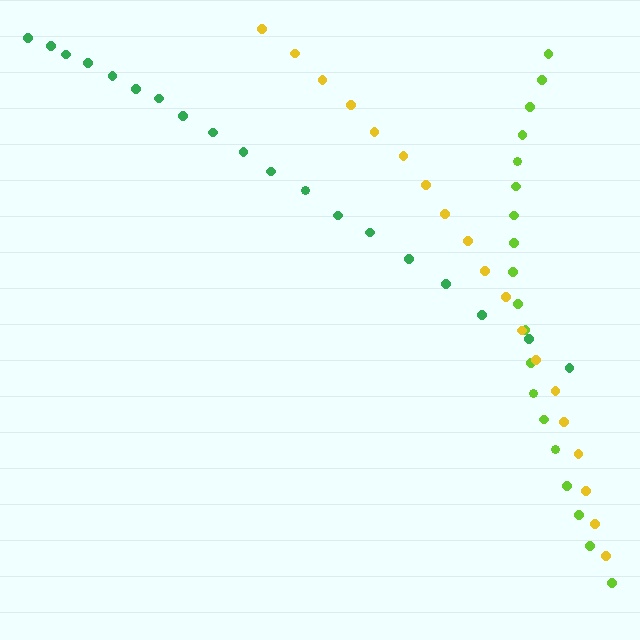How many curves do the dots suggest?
There are 3 distinct paths.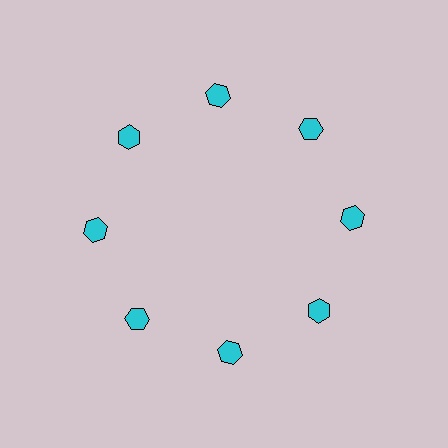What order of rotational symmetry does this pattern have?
This pattern has 8-fold rotational symmetry.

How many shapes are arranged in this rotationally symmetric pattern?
There are 8 shapes, arranged in 8 groups of 1.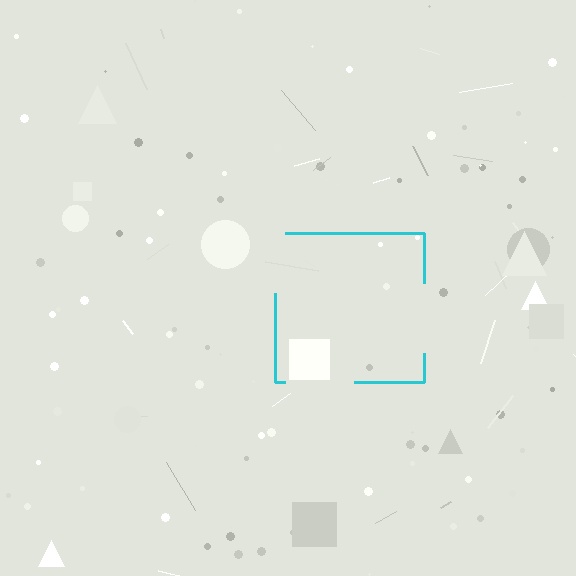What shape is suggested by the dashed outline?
The dashed outline suggests a square.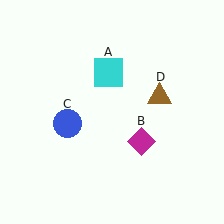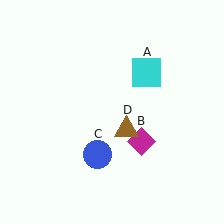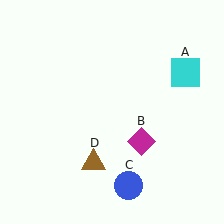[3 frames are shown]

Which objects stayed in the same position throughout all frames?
Magenta diamond (object B) remained stationary.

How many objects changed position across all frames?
3 objects changed position: cyan square (object A), blue circle (object C), brown triangle (object D).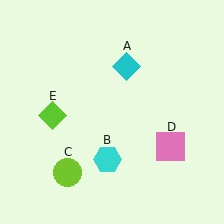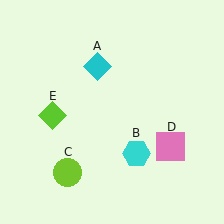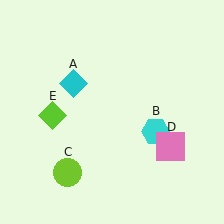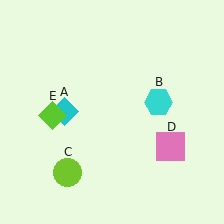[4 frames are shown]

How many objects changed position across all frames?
2 objects changed position: cyan diamond (object A), cyan hexagon (object B).